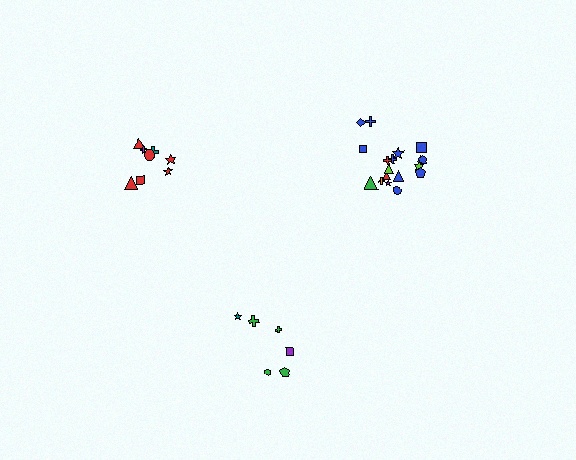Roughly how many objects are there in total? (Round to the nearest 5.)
Roughly 30 objects in total.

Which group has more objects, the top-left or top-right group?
The top-right group.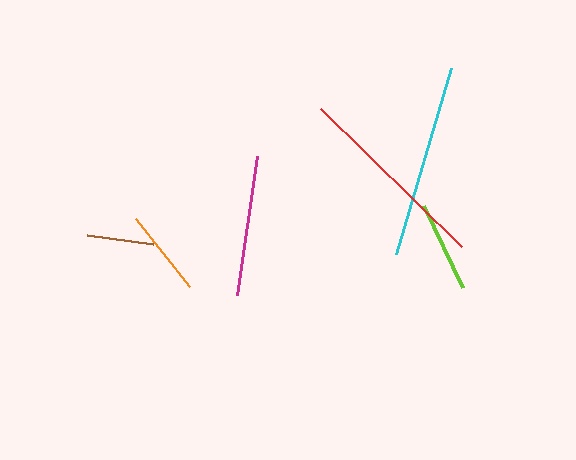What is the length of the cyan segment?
The cyan segment is approximately 194 pixels long.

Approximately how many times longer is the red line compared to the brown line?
The red line is approximately 2.9 times the length of the brown line.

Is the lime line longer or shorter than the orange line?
The lime line is longer than the orange line.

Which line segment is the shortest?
The brown line is the shortest at approximately 67 pixels.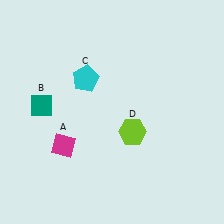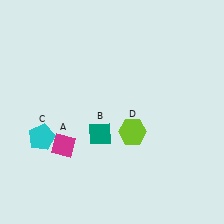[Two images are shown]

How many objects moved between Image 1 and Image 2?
2 objects moved between the two images.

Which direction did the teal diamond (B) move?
The teal diamond (B) moved right.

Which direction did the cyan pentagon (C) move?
The cyan pentagon (C) moved down.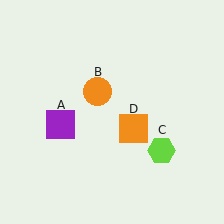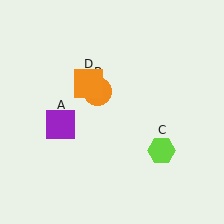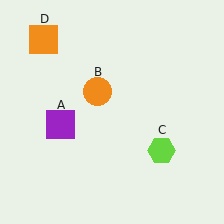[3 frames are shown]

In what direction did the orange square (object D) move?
The orange square (object D) moved up and to the left.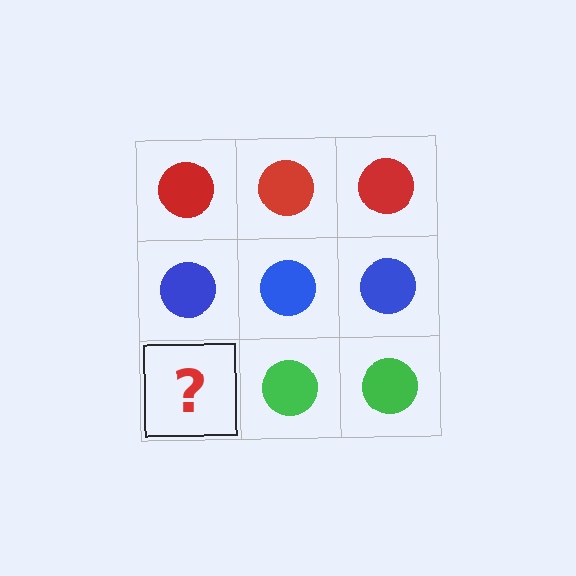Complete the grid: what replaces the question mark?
The question mark should be replaced with a green circle.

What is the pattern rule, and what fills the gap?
The rule is that each row has a consistent color. The gap should be filled with a green circle.